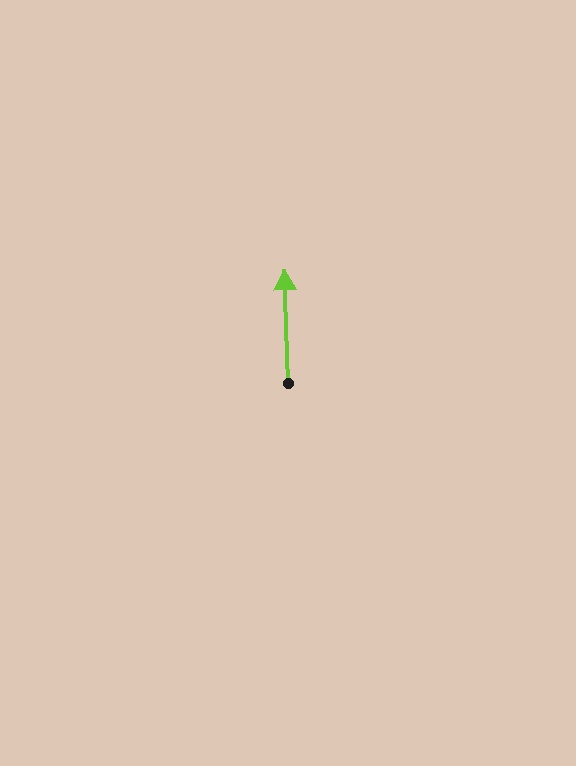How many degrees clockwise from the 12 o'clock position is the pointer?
Approximately 358 degrees.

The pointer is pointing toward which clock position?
Roughly 12 o'clock.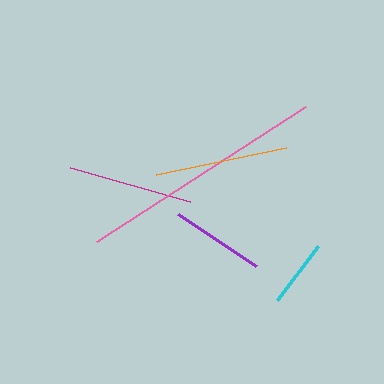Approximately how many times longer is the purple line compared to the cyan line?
The purple line is approximately 1.4 times the length of the cyan line.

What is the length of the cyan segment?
The cyan segment is approximately 68 pixels long.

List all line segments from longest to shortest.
From longest to shortest: pink, orange, magenta, purple, cyan.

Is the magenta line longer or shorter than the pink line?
The pink line is longer than the magenta line.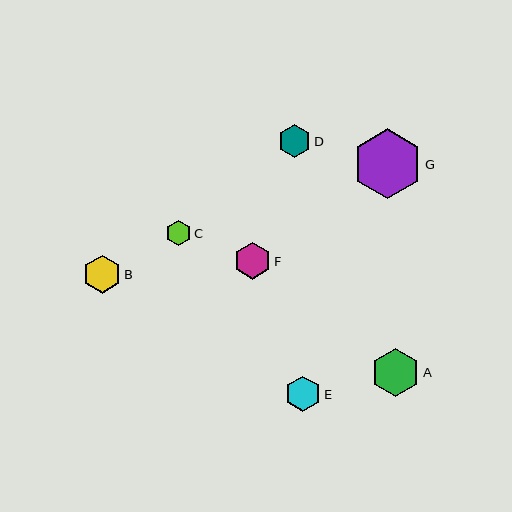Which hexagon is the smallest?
Hexagon C is the smallest with a size of approximately 25 pixels.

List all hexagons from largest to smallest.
From largest to smallest: G, A, B, F, E, D, C.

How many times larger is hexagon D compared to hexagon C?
Hexagon D is approximately 1.3 times the size of hexagon C.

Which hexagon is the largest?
Hexagon G is the largest with a size of approximately 70 pixels.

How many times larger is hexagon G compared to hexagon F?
Hexagon G is approximately 1.9 times the size of hexagon F.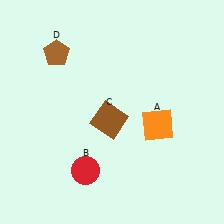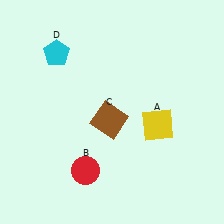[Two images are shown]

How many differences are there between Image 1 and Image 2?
There are 2 differences between the two images.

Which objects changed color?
A changed from orange to yellow. D changed from brown to cyan.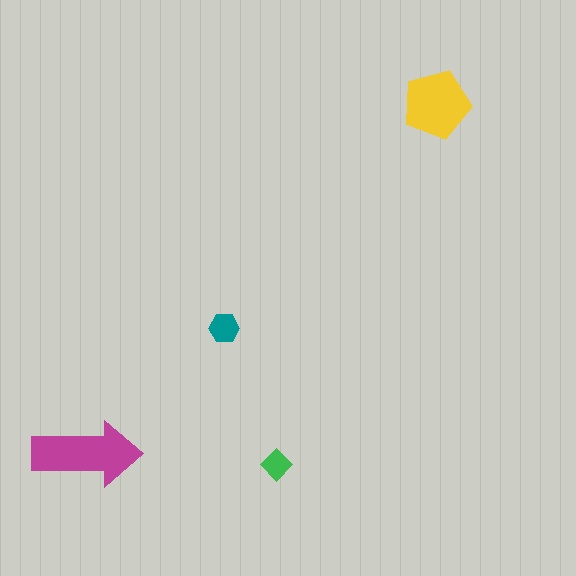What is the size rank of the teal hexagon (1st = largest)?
3rd.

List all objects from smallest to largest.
The green diamond, the teal hexagon, the yellow pentagon, the magenta arrow.